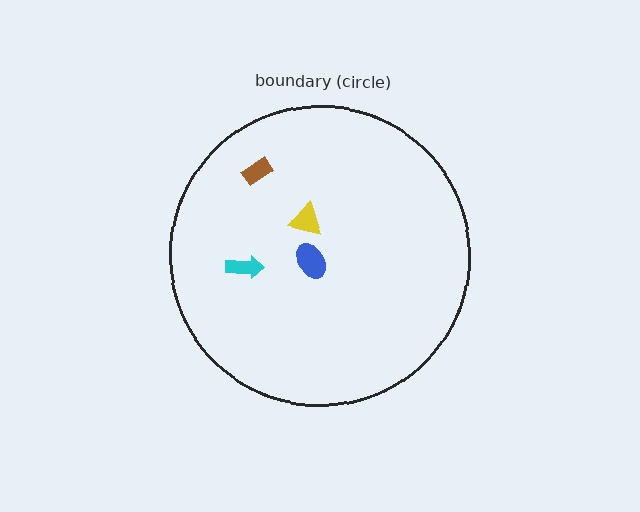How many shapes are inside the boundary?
4 inside, 0 outside.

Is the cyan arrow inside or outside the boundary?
Inside.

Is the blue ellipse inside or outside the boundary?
Inside.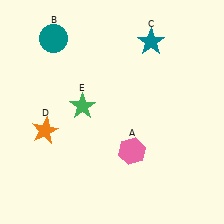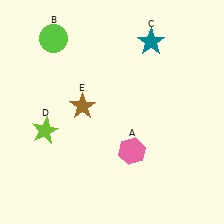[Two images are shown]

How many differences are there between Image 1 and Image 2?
There are 3 differences between the two images.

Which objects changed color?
B changed from teal to lime. D changed from orange to lime. E changed from green to brown.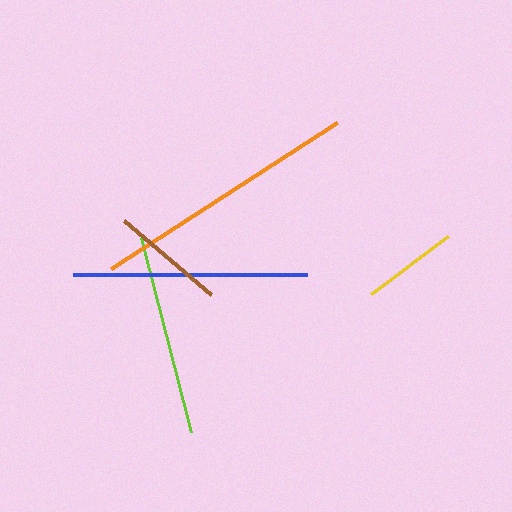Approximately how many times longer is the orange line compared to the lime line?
The orange line is approximately 1.3 times the length of the lime line.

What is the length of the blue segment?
The blue segment is approximately 234 pixels long.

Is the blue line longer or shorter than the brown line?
The blue line is longer than the brown line.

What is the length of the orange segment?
The orange segment is approximately 270 pixels long.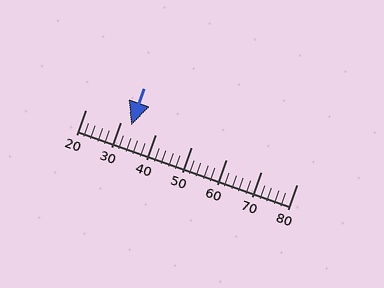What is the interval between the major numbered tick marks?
The major tick marks are spaced 10 units apart.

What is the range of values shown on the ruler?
The ruler shows values from 20 to 80.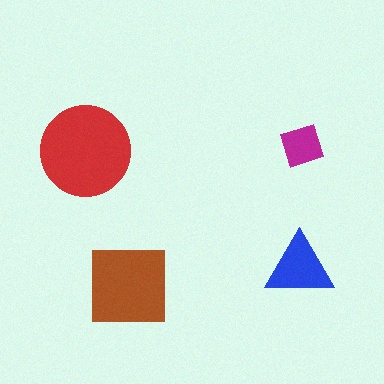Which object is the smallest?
The magenta diamond.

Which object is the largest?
The red circle.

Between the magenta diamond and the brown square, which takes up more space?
The brown square.